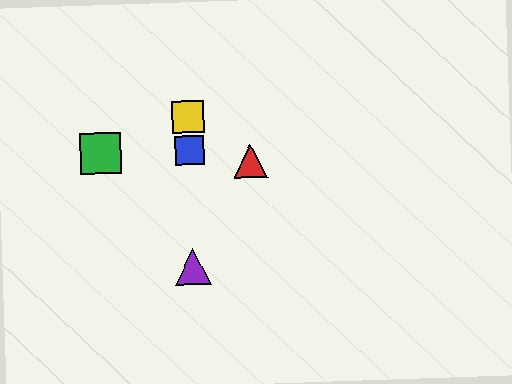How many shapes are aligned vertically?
3 shapes (the blue square, the yellow square, the purple triangle) are aligned vertically.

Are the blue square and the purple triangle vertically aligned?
Yes, both are at x≈189.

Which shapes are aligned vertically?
The blue square, the yellow square, the purple triangle are aligned vertically.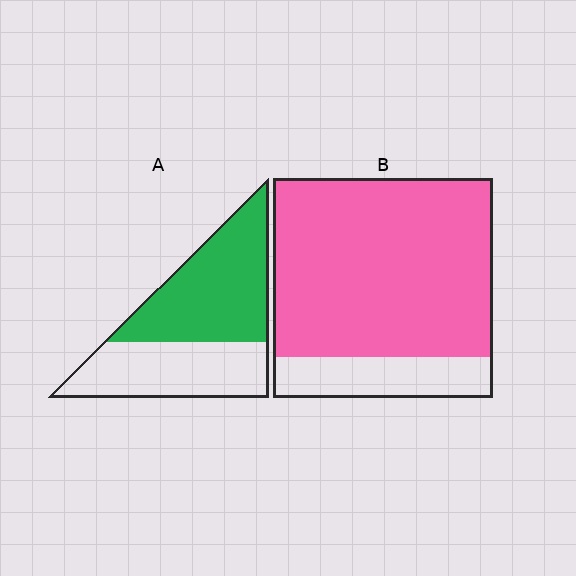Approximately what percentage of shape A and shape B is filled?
A is approximately 55% and B is approximately 80%.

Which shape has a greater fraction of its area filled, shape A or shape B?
Shape B.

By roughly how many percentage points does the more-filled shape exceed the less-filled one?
By roughly 25 percentage points (B over A).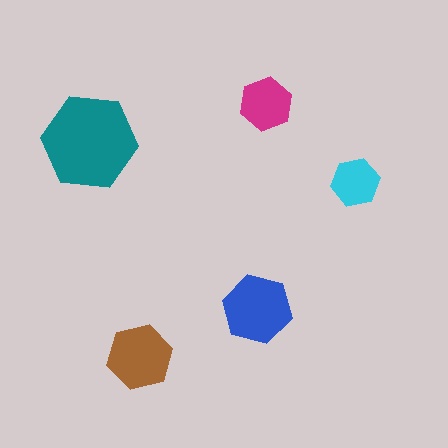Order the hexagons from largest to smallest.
the teal one, the blue one, the brown one, the magenta one, the cyan one.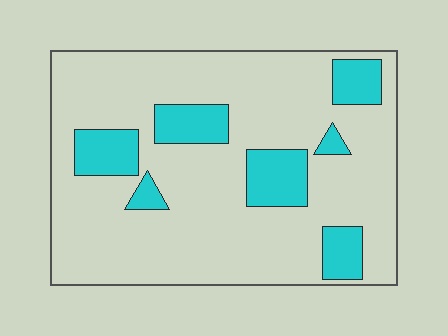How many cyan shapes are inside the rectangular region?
7.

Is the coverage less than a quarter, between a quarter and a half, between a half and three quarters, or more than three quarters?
Less than a quarter.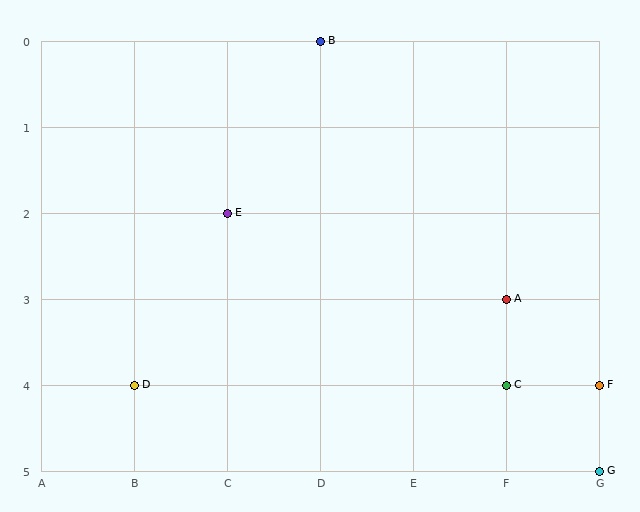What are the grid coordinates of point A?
Point A is at grid coordinates (F, 3).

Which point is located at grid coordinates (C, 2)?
Point E is at (C, 2).